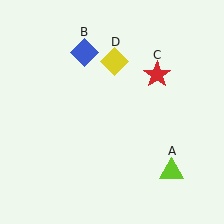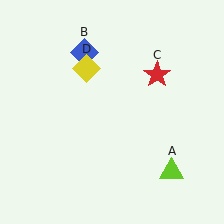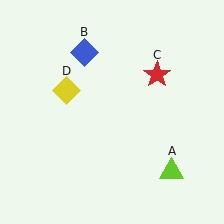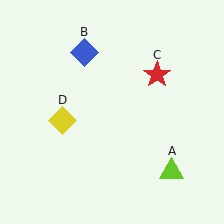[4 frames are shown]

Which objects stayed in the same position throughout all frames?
Lime triangle (object A) and blue diamond (object B) and red star (object C) remained stationary.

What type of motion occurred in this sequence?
The yellow diamond (object D) rotated counterclockwise around the center of the scene.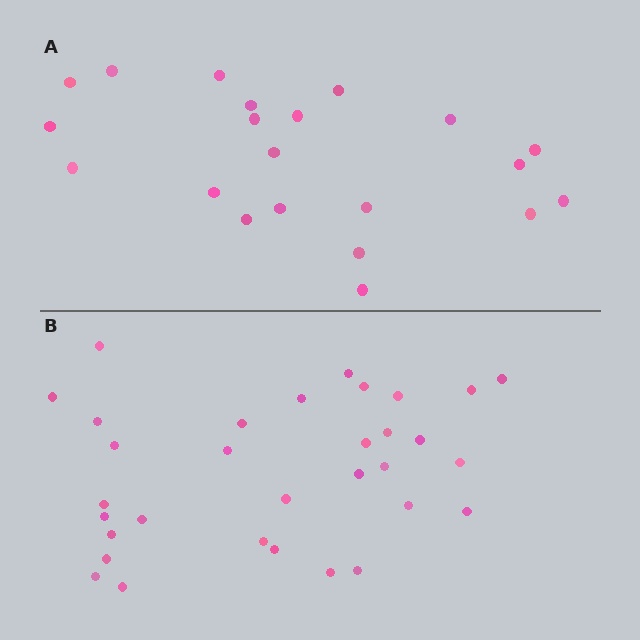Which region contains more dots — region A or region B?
Region B (the bottom region) has more dots.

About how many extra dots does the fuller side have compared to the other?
Region B has roughly 12 or so more dots than region A.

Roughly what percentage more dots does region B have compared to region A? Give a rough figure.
About 50% more.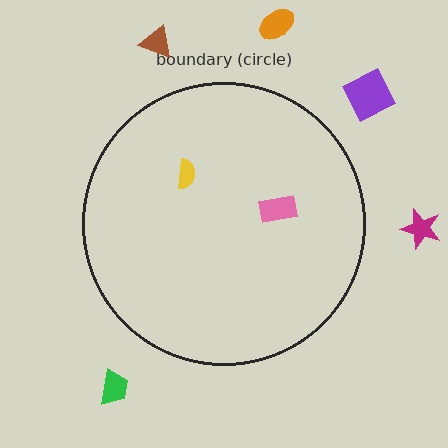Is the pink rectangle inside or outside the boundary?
Inside.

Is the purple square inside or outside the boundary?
Outside.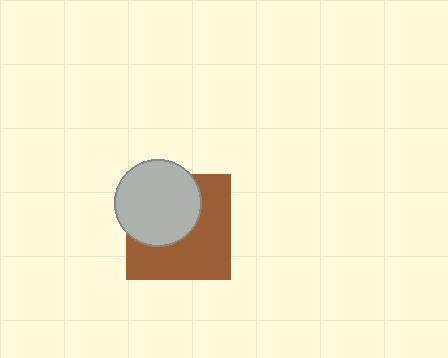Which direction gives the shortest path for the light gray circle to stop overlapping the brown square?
Moving toward the upper-left gives the shortest separation.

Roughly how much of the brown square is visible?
About half of it is visible (roughly 56%).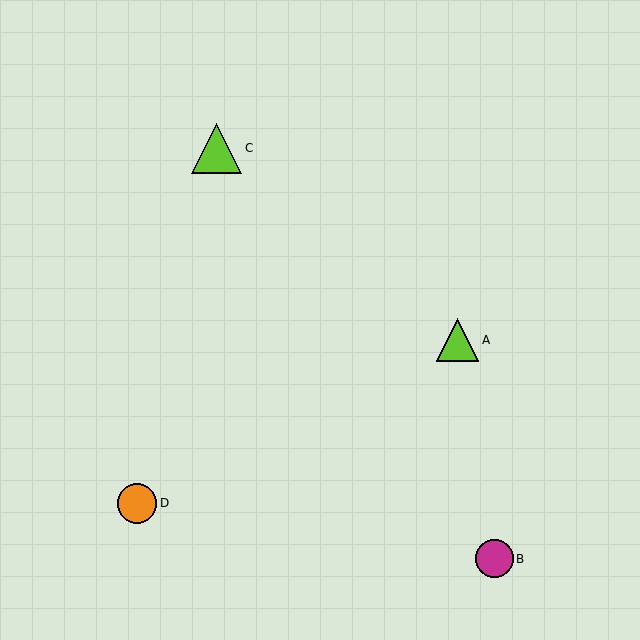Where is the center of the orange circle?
The center of the orange circle is at (137, 503).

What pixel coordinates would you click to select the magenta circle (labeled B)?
Click at (494, 559) to select the magenta circle B.